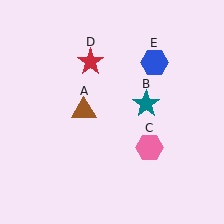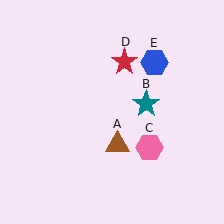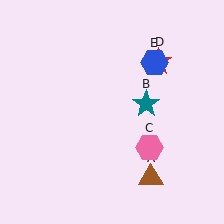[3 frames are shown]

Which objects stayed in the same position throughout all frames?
Teal star (object B) and pink hexagon (object C) and blue hexagon (object E) remained stationary.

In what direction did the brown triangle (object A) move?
The brown triangle (object A) moved down and to the right.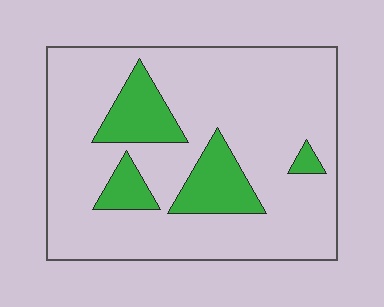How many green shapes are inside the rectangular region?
4.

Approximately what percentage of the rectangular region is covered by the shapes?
Approximately 20%.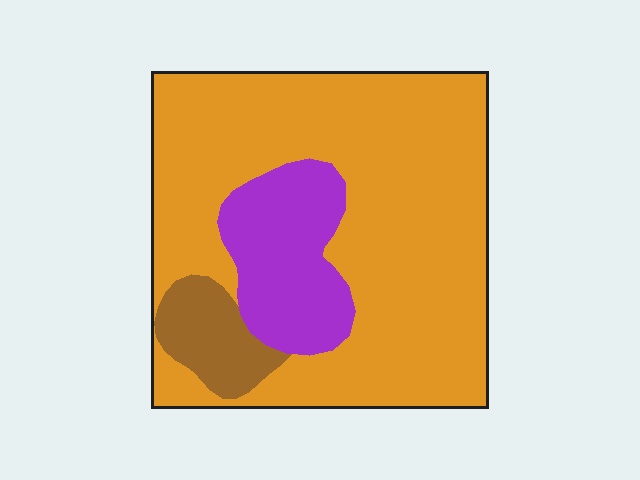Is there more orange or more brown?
Orange.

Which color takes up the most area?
Orange, at roughly 75%.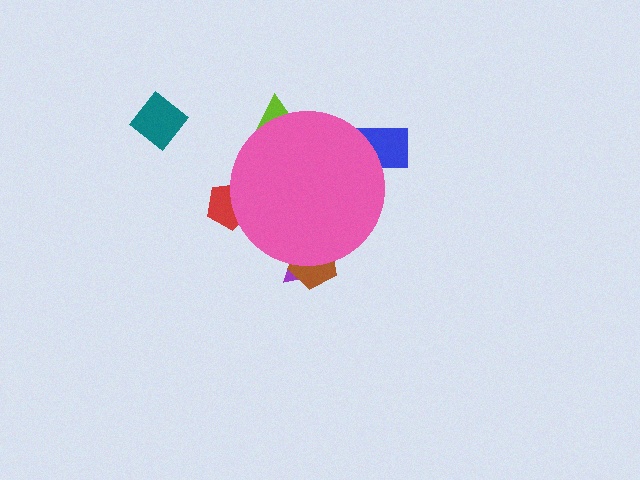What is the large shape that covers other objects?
A pink circle.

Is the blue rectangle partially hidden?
Yes, the blue rectangle is partially hidden behind the pink circle.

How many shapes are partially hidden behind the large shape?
5 shapes are partially hidden.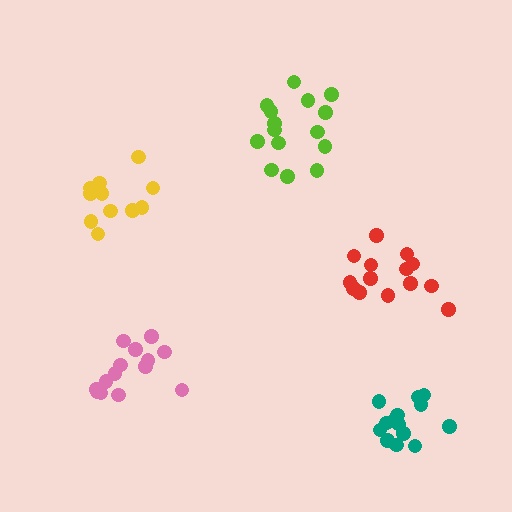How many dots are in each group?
Group 1: 14 dots, Group 2: 14 dots, Group 3: 11 dots, Group 4: 15 dots, Group 5: 14 dots (68 total).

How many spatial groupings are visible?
There are 5 spatial groupings.